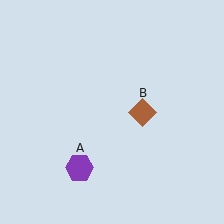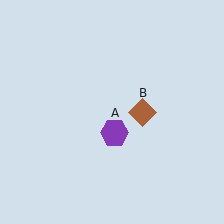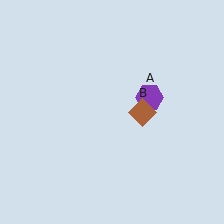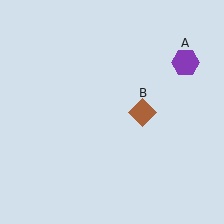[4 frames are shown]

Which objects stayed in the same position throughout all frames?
Brown diamond (object B) remained stationary.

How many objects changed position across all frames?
1 object changed position: purple hexagon (object A).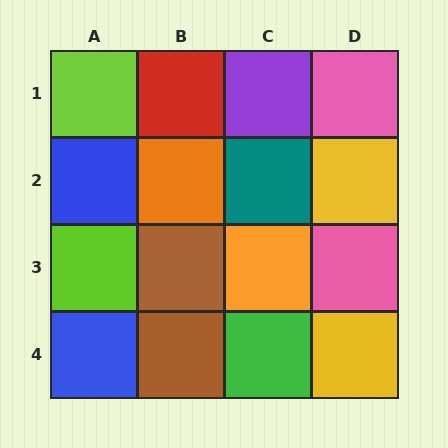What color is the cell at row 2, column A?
Blue.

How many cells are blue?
2 cells are blue.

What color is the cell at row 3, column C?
Orange.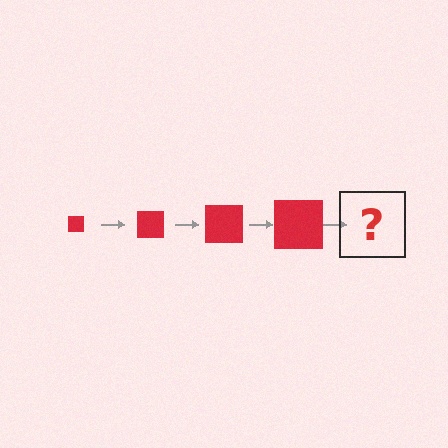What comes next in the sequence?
The next element should be a red square, larger than the previous one.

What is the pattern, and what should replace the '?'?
The pattern is that the square gets progressively larger each step. The '?' should be a red square, larger than the previous one.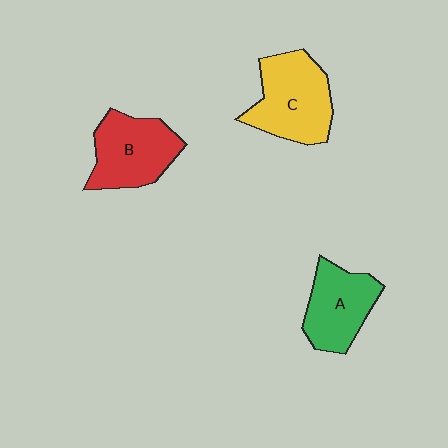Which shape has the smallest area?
Shape A (green).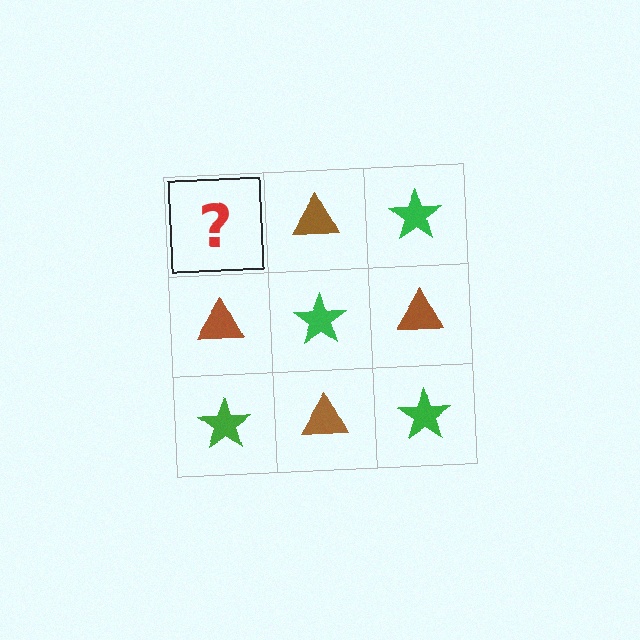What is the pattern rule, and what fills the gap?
The rule is that it alternates green star and brown triangle in a checkerboard pattern. The gap should be filled with a green star.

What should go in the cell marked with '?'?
The missing cell should contain a green star.